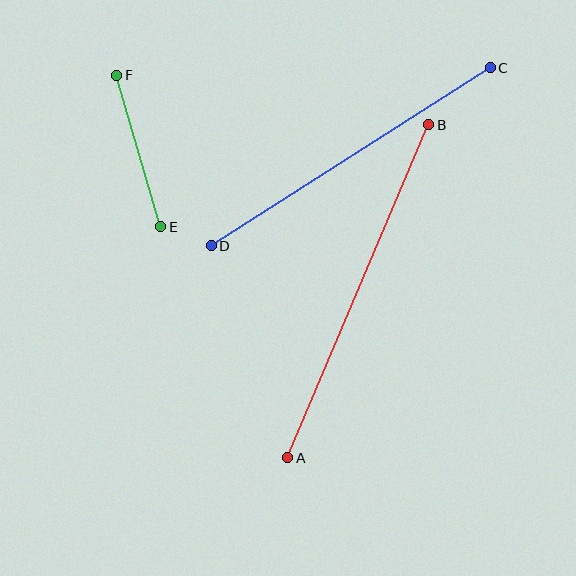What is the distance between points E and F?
The distance is approximately 158 pixels.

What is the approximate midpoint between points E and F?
The midpoint is at approximately (139, 151) pixels.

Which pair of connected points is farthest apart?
Points A and B are farthest apart.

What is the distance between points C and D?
The distance is approximately 331 pixels.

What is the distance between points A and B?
The distance is approximately 361 pixels.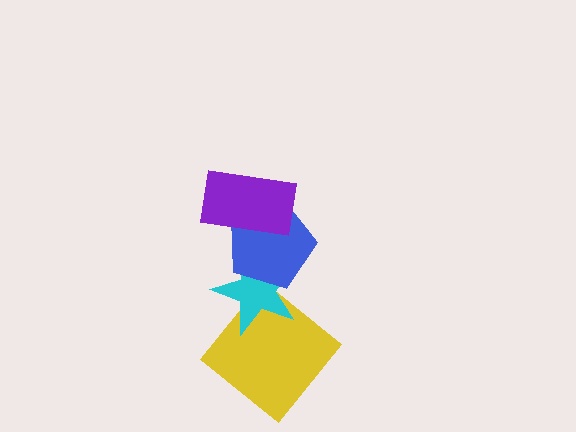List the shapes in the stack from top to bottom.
From top to bottom: the purple rectangle, the blue pentagon, the cyan star, the yellow diamond.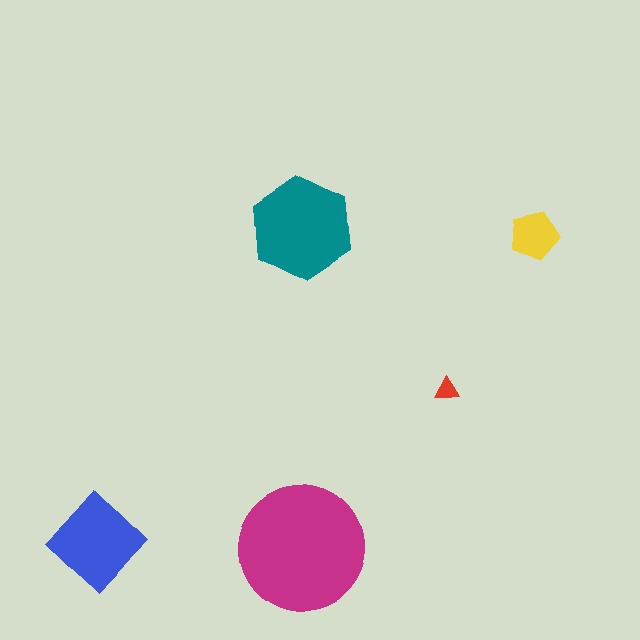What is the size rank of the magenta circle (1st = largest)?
1st.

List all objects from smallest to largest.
The red triangle, the yellow pentagon, the blue diamond, the teal hexagon, the magenta circle.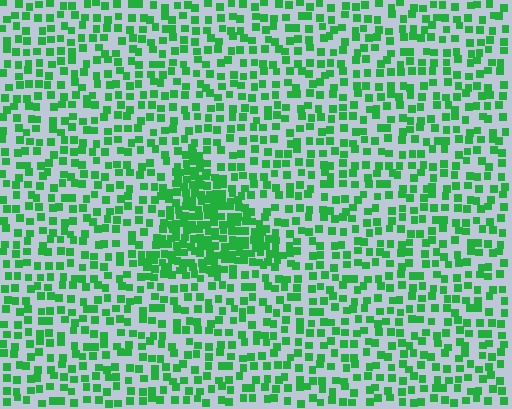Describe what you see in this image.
The image contains small green elements arranged at two different densities. A triangle-shaped region is visible where the elements are more densely packed than the surrounding area.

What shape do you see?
I see a triangle.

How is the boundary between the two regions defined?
The boundary is defined by a change in element density (approximately 2.2x ratio). All elements are the same color, size, and shape.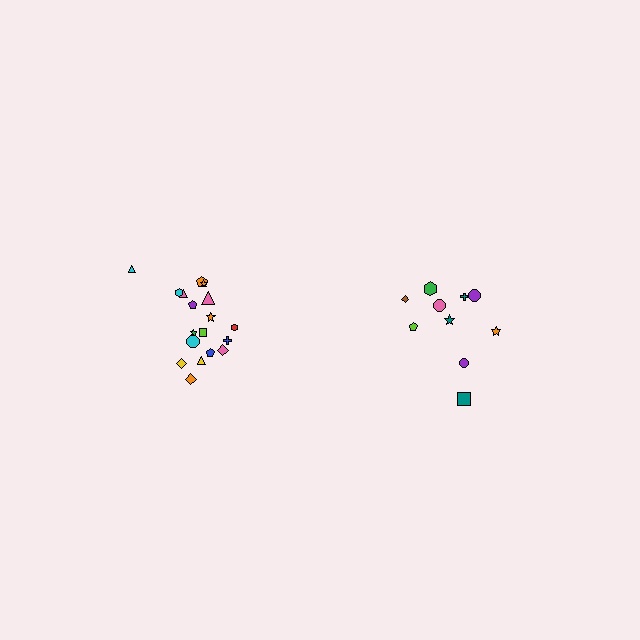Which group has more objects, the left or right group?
The left group.